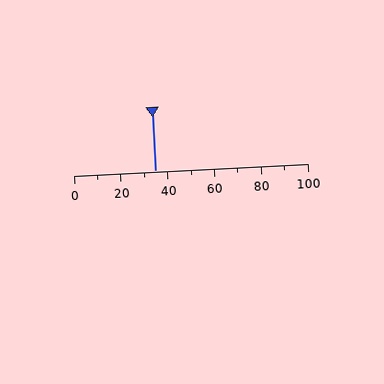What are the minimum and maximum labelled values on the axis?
The axis runs from 0 to 100.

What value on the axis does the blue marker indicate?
The marker indicates approximately 35.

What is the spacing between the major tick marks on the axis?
The major ticks are spaced 20 apart.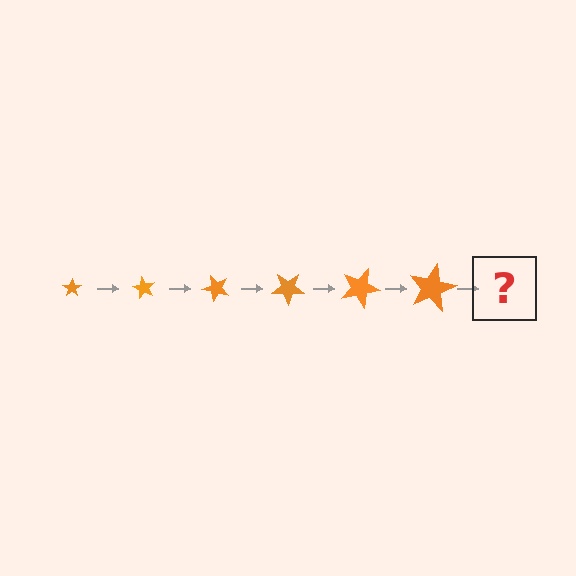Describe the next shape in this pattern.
It should be a star, larger than the previous one and rotated 360 degrees from the start.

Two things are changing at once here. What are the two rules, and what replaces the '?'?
The two rules are that the star grows larger each step and it rotates 60 degrees each step. The '?' should be a star, larger than the previous one and rotated 360 degrees from the start.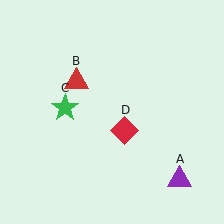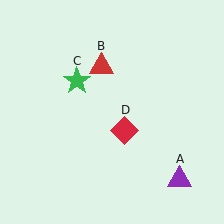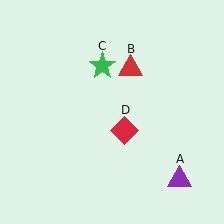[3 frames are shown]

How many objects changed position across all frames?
2 objects changed position: red triangle (object B), green star (object C).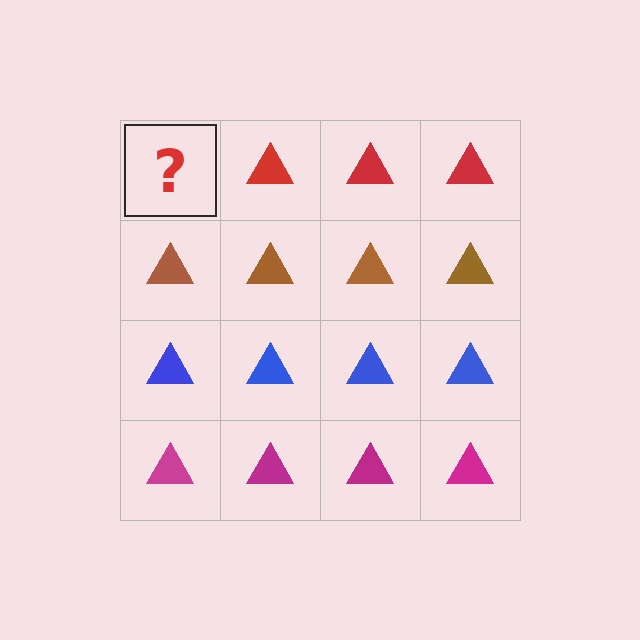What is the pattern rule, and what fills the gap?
The rule is that each row has a consistent color. The gap should be filled with a red triangle.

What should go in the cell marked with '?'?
The missing cell should contain a red triangle.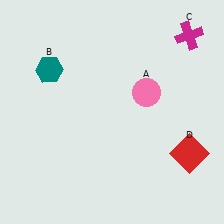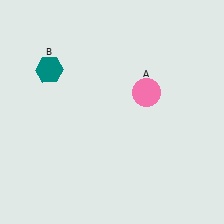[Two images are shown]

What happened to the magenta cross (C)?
The magenta cross (C) was removed in Image 2. It was in the top-right area of Image 1.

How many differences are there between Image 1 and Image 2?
There are 2 differences between the two images.